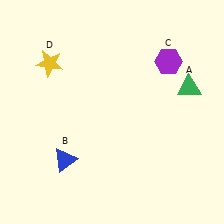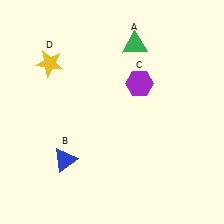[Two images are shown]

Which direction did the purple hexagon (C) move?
The purple hexagon (C) moved left.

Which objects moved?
The objects that moved are: the green triangle (A), the purple hexagon (C).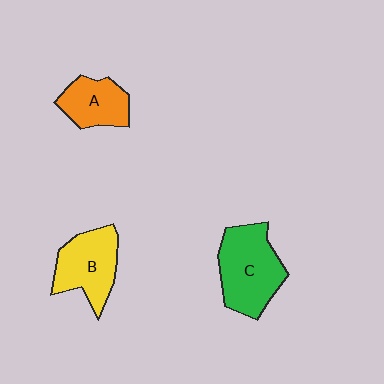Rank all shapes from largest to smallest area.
From largest to smallest: C (green), B (yellow), A (orange).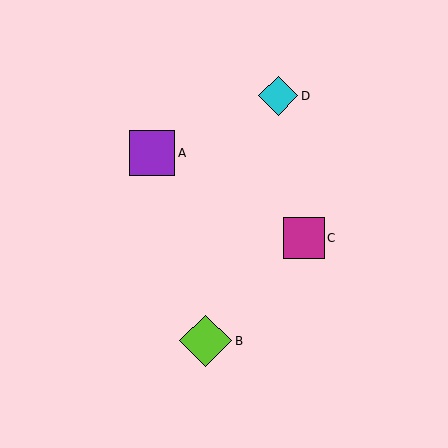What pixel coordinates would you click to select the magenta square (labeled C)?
Click at (304, 238) to select the magenta square C.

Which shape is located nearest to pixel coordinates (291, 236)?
The magenta square (labeled C) at (304, 238) is nearest to that location.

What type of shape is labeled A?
Shape A is a purple square.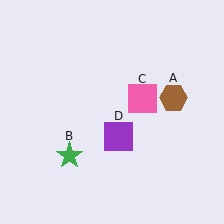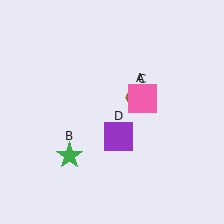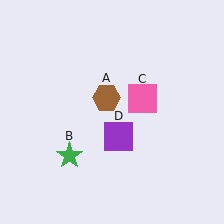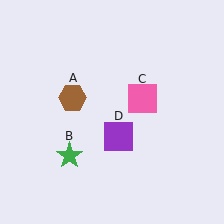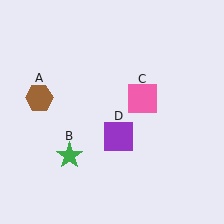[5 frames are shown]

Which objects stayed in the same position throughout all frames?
Green star (object B) and pink square (object C) and purple square (object D) remained stationary.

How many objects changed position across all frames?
1 object changed position: brown hexagon (object A).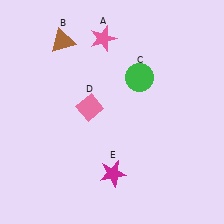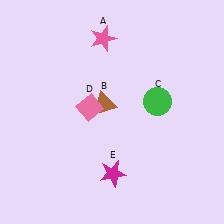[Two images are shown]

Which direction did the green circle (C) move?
The green circle (C) moved down.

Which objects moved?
The objects that moved are: the brown triangle (B), the green circle (C).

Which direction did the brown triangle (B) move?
The brown triangle (B) moved down.